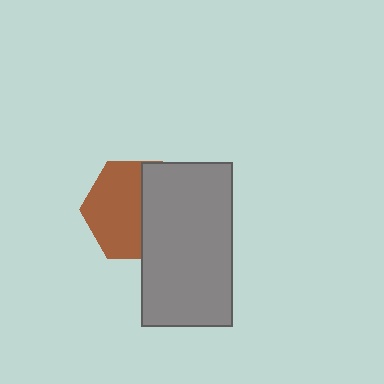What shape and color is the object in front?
The object in front is a gray rectangle.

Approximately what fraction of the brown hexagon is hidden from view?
Roughly 42% of the brown hexagon is hidden behind the gray rectangle.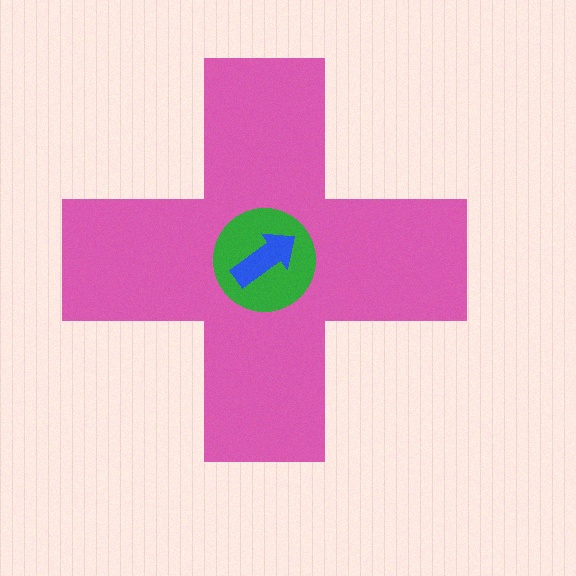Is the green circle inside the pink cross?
Yes.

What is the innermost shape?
The blue arrow.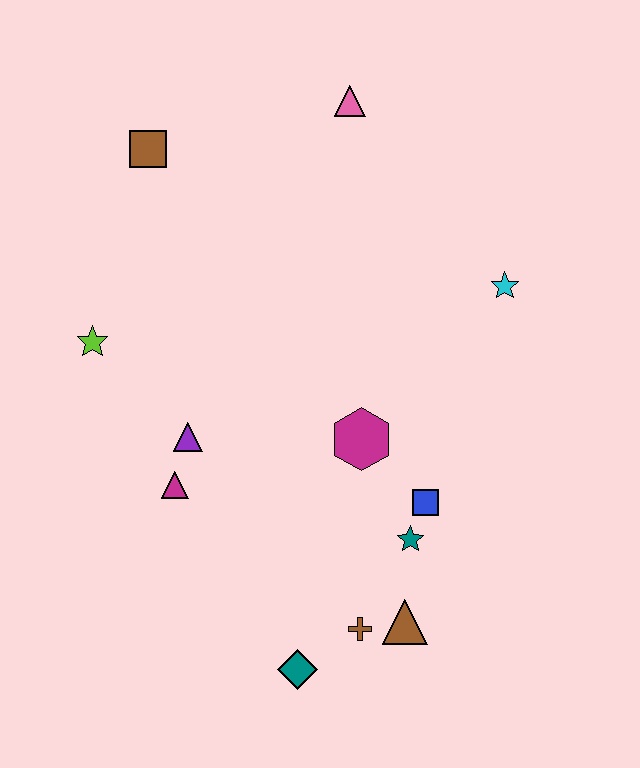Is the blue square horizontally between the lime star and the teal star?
No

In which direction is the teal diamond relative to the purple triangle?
The teal diamond is below the purple triangle.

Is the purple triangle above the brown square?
No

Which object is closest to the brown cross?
The brown triangle is closest to the brown cross.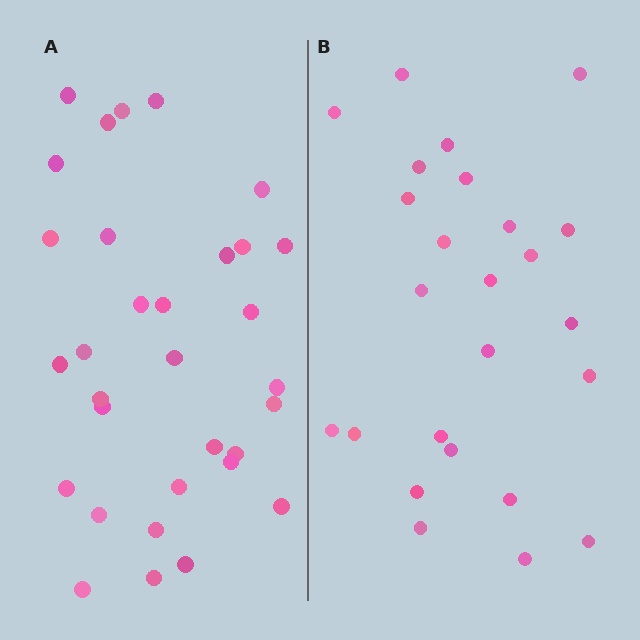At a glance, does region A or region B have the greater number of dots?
Region A (the left region) has more dots.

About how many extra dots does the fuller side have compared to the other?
Region A has roughly 8 or so more dots than region B.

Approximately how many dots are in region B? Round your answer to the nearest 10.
About 20 dots. (The exact count is 25, which rounds to 20.)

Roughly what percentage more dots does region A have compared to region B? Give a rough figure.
About 30% more.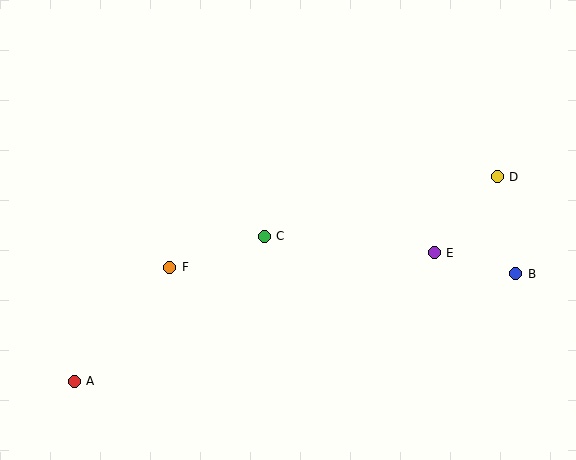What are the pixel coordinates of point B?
Point B is at (516, 274).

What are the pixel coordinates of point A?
Point A is at (74, 381).